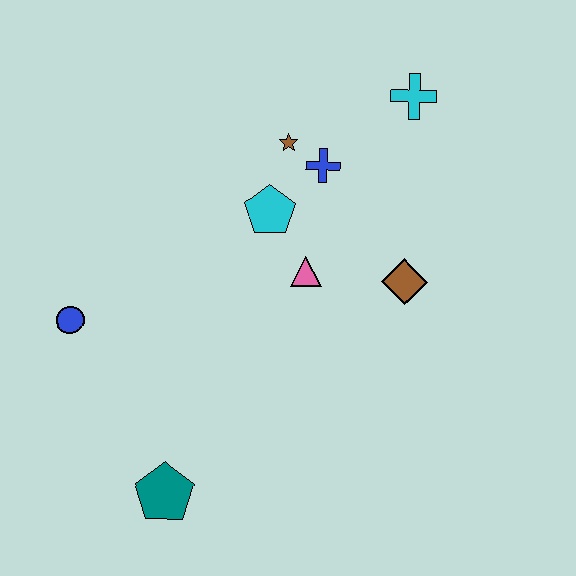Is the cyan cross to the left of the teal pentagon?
No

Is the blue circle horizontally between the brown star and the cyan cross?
No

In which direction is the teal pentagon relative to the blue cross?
The teal pentagon is below the blue cross.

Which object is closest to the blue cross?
The brown star is closest to the blue cross.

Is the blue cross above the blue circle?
Yes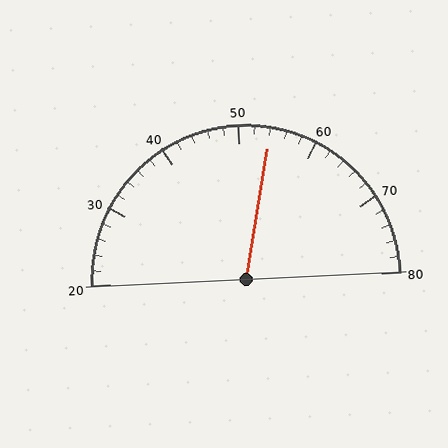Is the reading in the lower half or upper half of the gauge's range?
The reading is in the upper half of the range (20 to 80).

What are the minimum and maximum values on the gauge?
The gauge ranges from 20 to 80.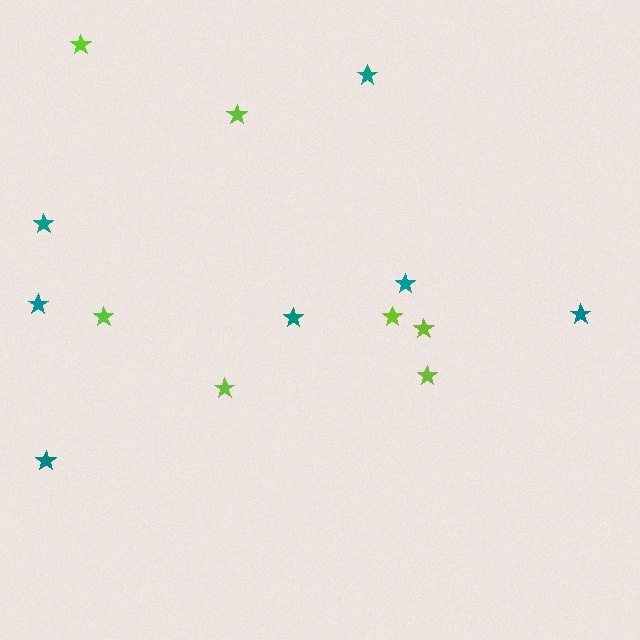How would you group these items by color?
There are 2 groups: one group of lime stars (7) and one group of teal stars (7).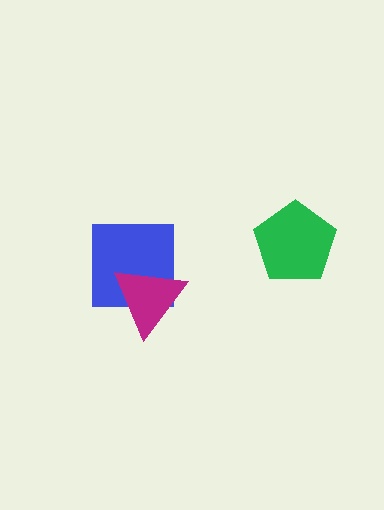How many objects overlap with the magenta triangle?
1 object overlaps with the magenta triangle.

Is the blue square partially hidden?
Yes, it is partially covered by another shape.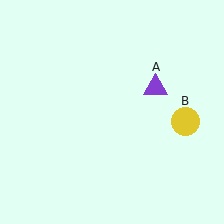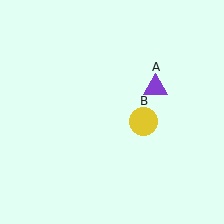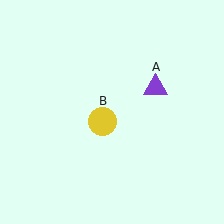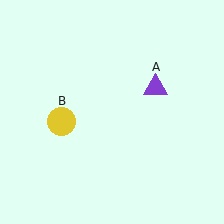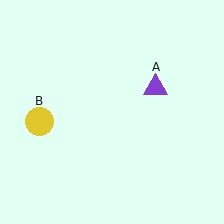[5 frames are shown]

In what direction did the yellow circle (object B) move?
The yellow circle (object B) moved left.